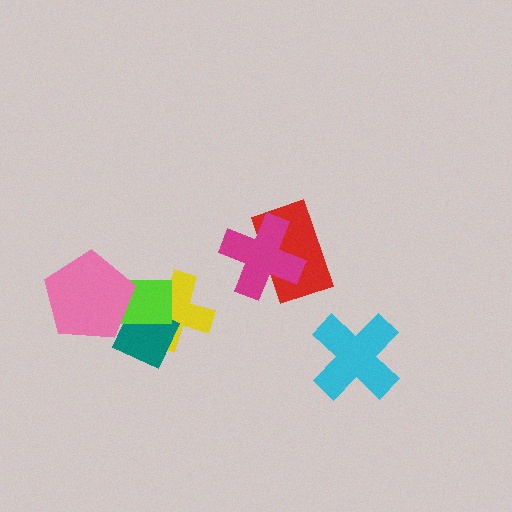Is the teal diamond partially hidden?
Yes, it is partially covered by another shape.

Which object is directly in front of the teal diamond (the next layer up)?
The lime rectangle is directly in front of the teal diamond.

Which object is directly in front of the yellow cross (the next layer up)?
The teal diamond is directly in front of the yellow cross.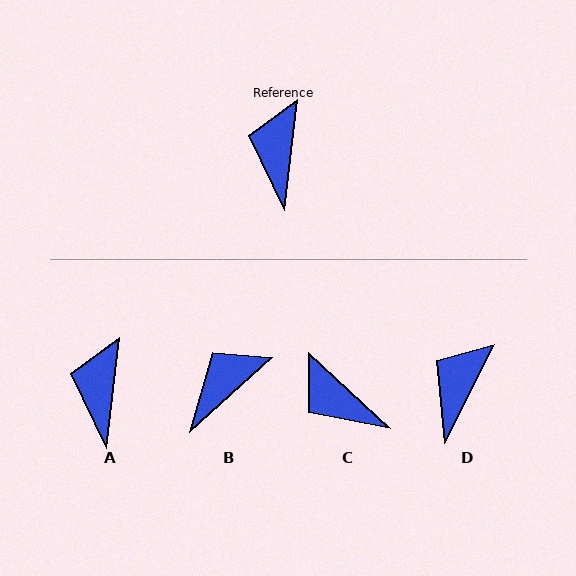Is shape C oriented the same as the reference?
No, it is off by about 53 degrees.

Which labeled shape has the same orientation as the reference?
A.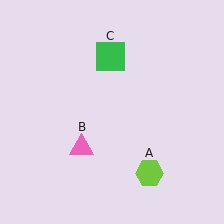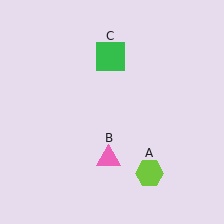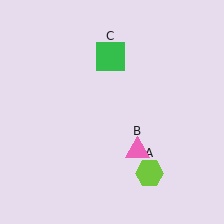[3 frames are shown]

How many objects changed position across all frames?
1 object changed position: pink triangle (object B).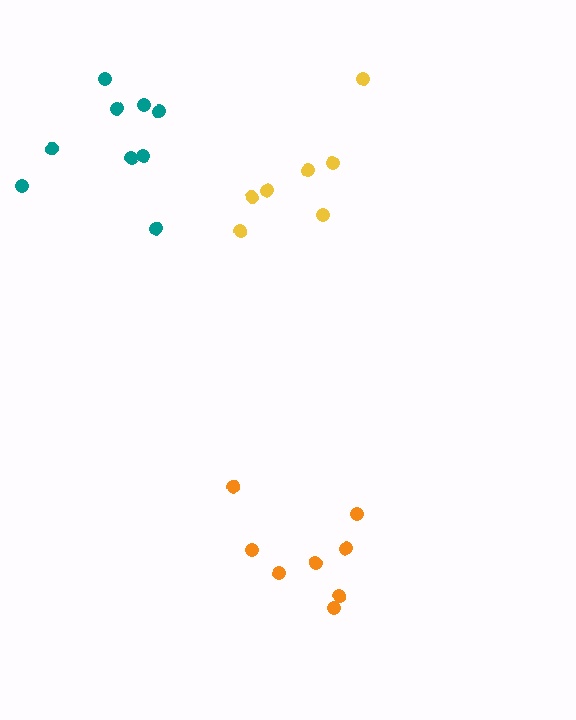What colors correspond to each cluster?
The clusters are colored: yellow, teal, orange.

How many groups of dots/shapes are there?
There are 3 groups.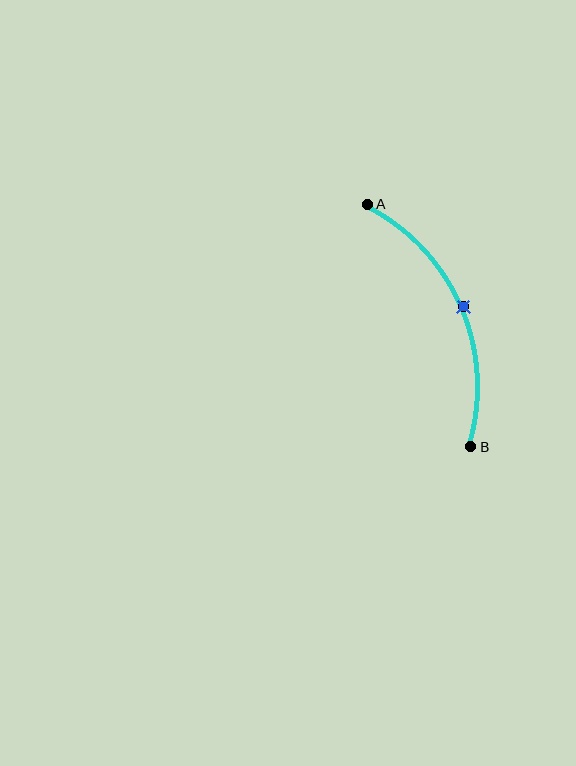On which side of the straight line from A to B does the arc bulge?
The arc bulges to the right of the straight line connecting A and B.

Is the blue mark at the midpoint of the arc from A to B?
Yes. The blue mark lies on the arc at equal arc-length from both A and B — it is the arc midpoint.